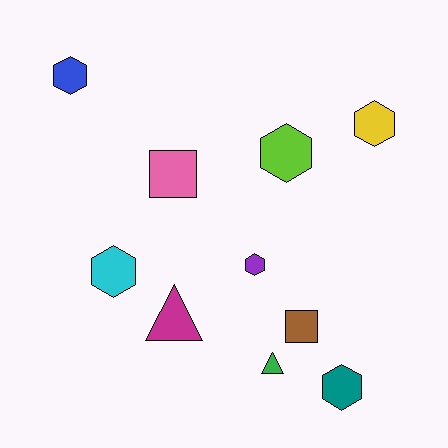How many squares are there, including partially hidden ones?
There are 2 squares.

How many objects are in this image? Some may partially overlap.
There are 10 objects.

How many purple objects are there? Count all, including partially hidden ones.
There is 1 purple object.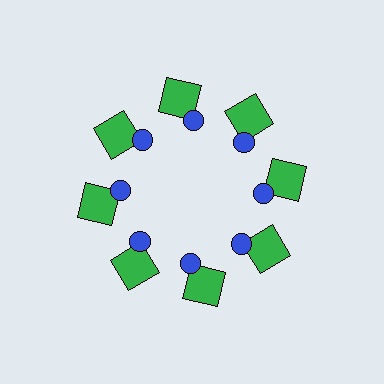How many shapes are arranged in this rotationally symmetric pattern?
There are 16 shapes, arranged in 8 groups of 2.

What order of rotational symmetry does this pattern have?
This pattern has 8-fold rotational symmetry.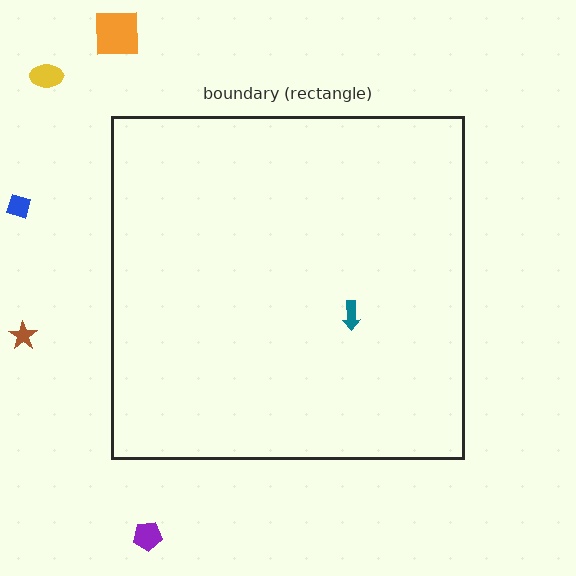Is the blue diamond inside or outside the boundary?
Outside.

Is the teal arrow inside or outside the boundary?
Inside.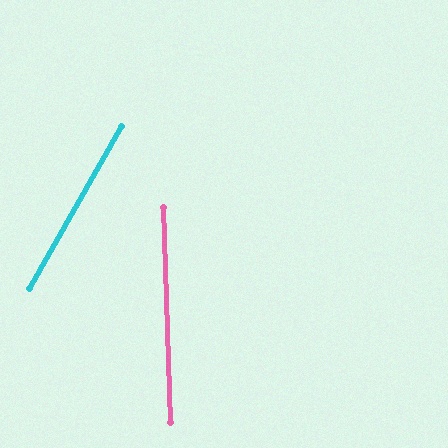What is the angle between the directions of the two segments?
Approximately 32 degrees.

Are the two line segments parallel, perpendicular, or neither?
Neither parallel nor perpendicular — they differ by about 32°.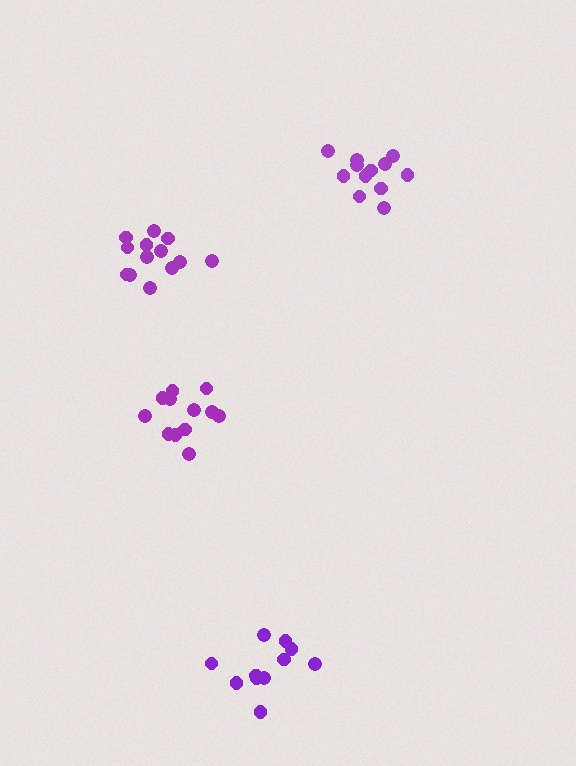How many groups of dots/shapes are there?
There are 4 groups.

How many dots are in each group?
Group 1: 11 dots, Group 2: 12 dots, Group 3: 13 dots, Group 4: 12 dots (48 total).